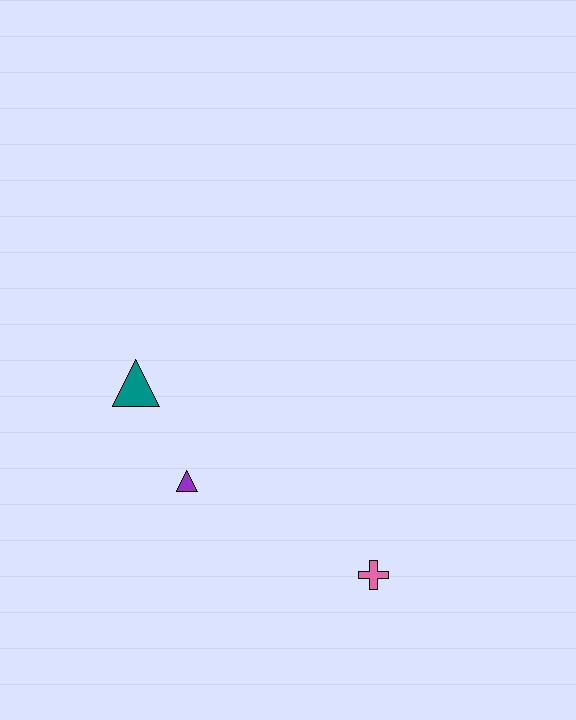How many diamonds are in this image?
There are no diamonds.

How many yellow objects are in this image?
There are no yellow objects.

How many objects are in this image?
There are 3 objects.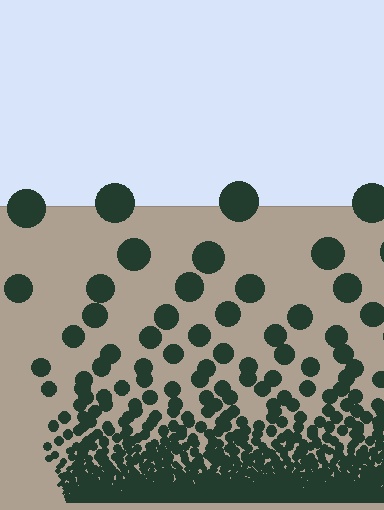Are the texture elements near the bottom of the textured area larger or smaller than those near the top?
Smaller. The gradient is inverted — elements near the bottom are smaller and denser.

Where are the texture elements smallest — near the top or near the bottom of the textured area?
Near the bottom.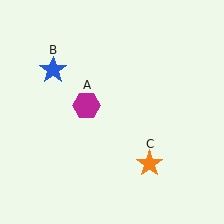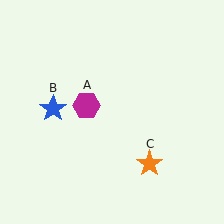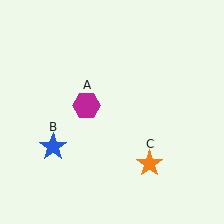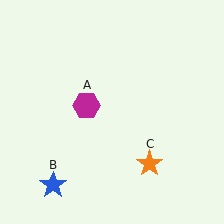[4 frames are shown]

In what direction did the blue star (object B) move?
The blue star (object B) moved down.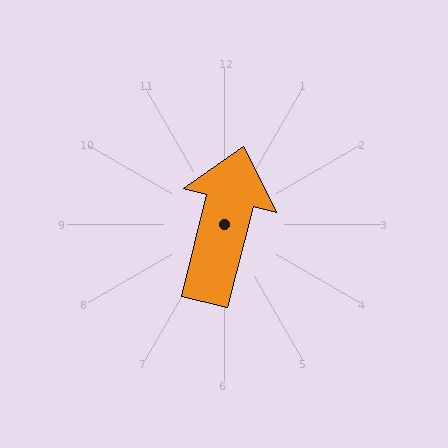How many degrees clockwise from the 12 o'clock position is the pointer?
Approximately 14 degrees.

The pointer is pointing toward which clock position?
Roughly 12 o'clock.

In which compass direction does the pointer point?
North.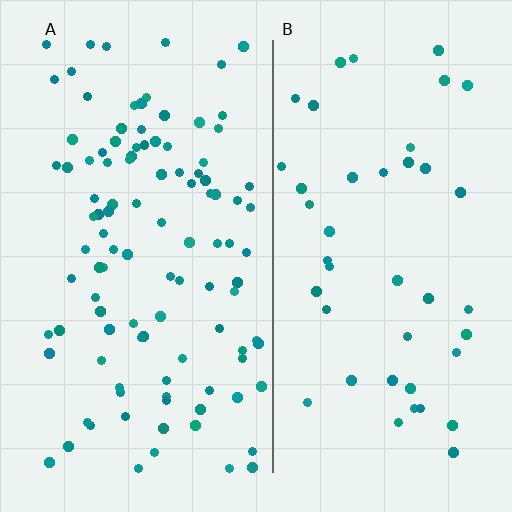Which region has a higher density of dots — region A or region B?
A (the left).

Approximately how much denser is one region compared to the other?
Approximately 2.5× — region A over region B.